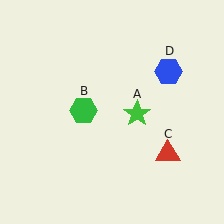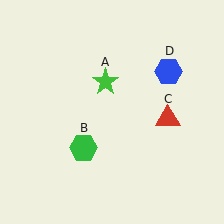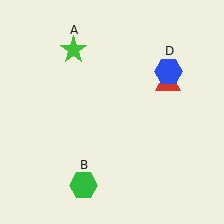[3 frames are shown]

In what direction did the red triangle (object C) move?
The red triangle (object C) moved up.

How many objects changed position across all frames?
3 objects changed position: green star (object A), green hexagon (object B), red triangle (object C).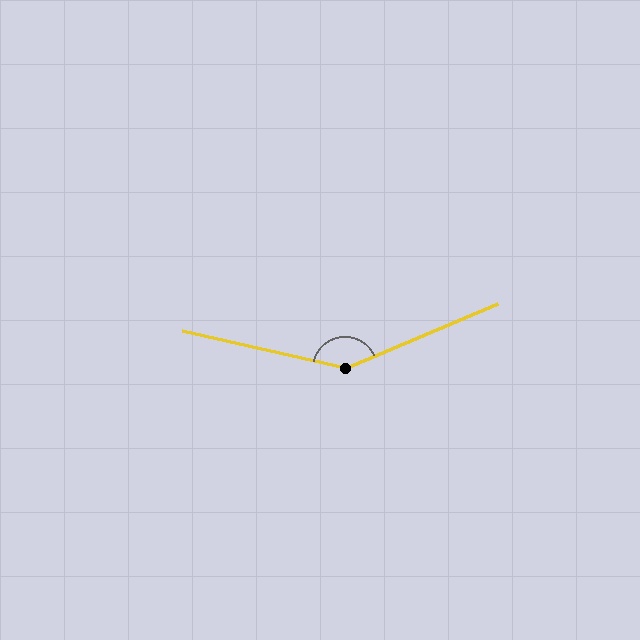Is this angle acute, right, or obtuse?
It is obtuse.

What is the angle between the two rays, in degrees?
Approximately 144 degrees.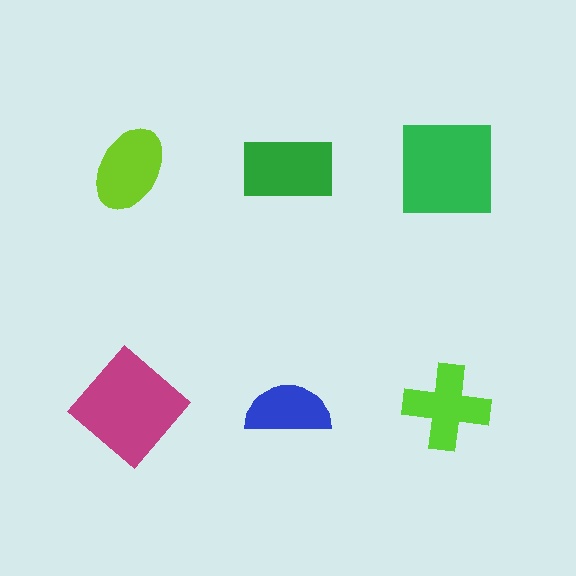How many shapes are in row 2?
3 shapes.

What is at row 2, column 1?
A magenta diamond.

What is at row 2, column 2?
A blue semicircle.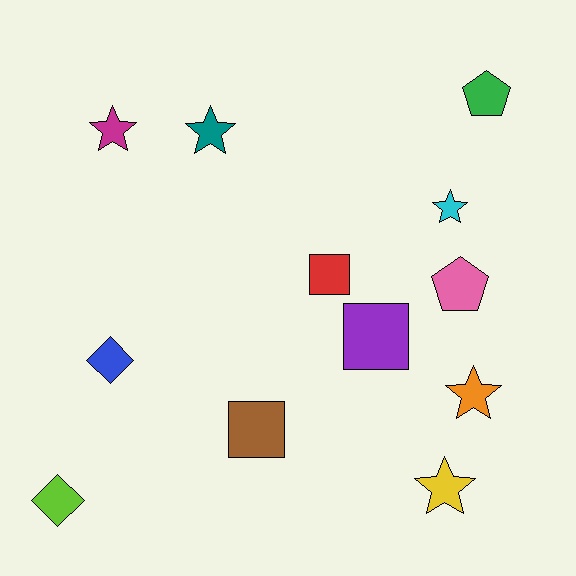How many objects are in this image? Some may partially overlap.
There are 12 objects.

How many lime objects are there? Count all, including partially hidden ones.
There is 1 lime object.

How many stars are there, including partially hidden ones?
There are 5 stars.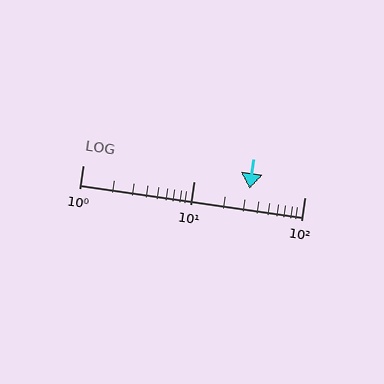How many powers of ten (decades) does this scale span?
The scale spans 2 decades, from 1 to 100.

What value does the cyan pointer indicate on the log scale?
The pointer indicates approximately 32.